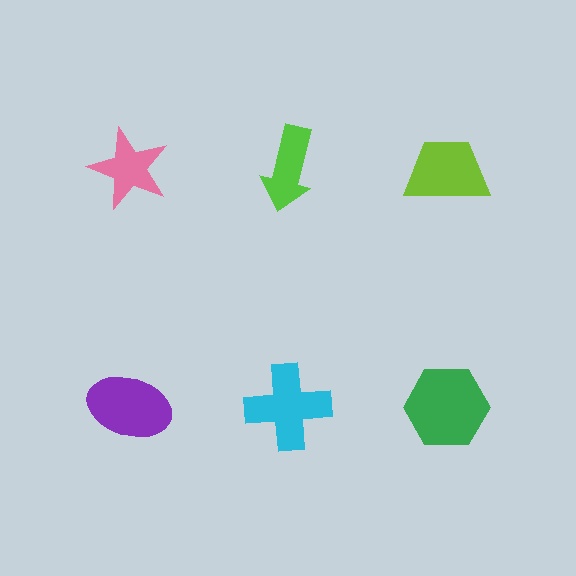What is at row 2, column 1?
A purple ellipse.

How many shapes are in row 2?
3 shapes.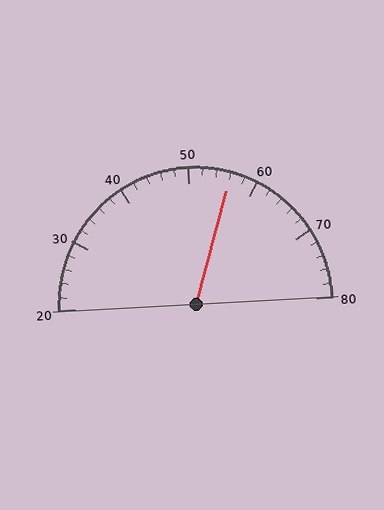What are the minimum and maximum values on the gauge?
The gauge ranges from 20 to 80.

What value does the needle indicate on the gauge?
The needle indicates approximately 56.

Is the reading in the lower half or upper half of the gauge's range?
The reading is in the upper half of the range (20 to 80).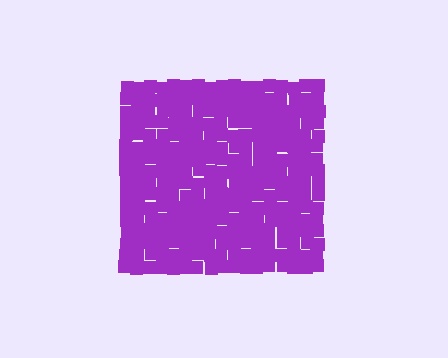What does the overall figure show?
The overall figure shows a square.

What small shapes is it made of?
It is made of small squares.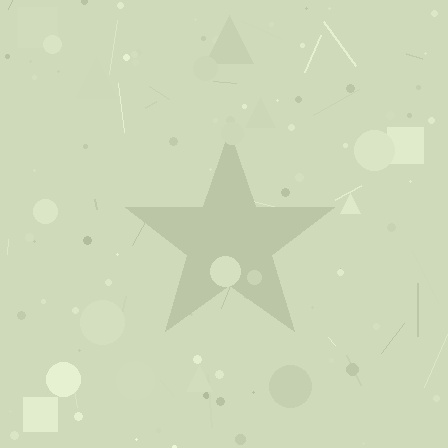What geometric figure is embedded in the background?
A star is embedded in the background.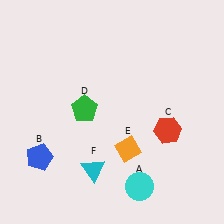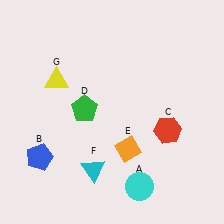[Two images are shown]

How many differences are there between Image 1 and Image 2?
There is 1 difference between the two images.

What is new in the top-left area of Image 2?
A yellow triangle (G) was added in the top-left area of Image 2.